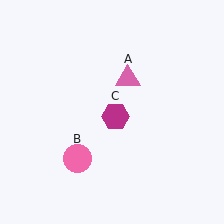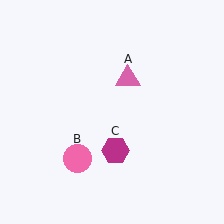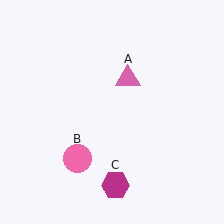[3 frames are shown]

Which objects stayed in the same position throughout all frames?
Pink triangle (object A) and pink circle (object B) remained stationary.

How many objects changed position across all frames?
1 object changed position: magenta hexagon (object C).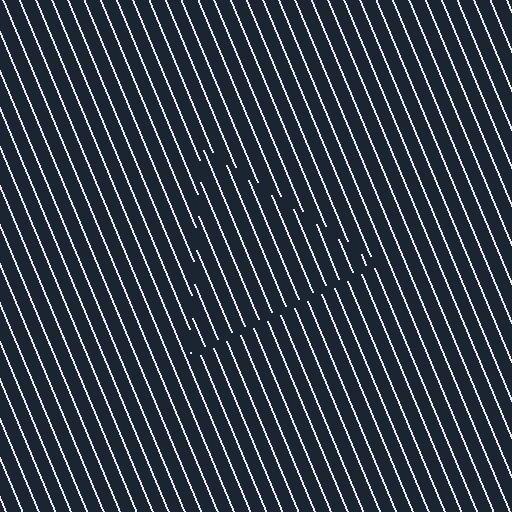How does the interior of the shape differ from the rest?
The interior of the shape contains the same grating, shifted by half a period — the contour is defined by the phase discontinuity where line-ends from the inner and outer gratings abut.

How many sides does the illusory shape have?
3 sides — the line-ends trace a triangle.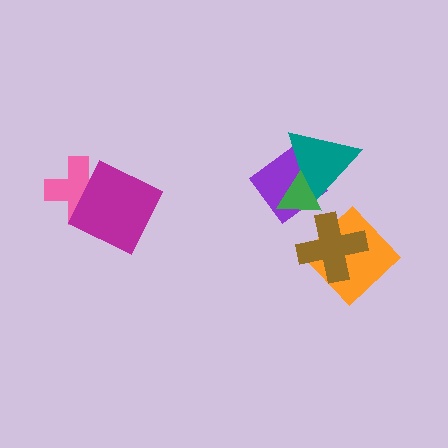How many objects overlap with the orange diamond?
1 object overlaps with the orange diamond.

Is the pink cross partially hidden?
Yes, it is partially covered by another shape.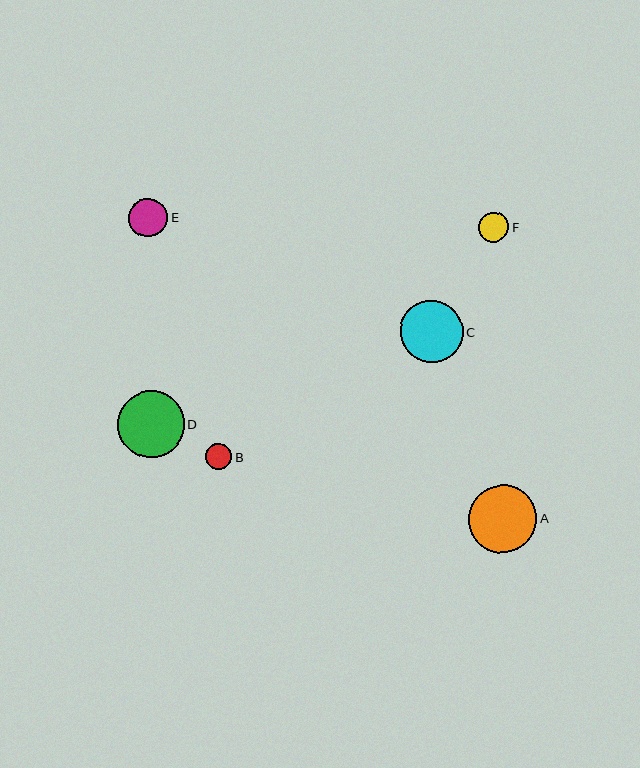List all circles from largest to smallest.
From largest to smallest: A, D, C, E, F, B.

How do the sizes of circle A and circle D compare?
Circle A and circle D are approximately the same size.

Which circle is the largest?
Circle A is the largest with a size of approximately 69 pixels.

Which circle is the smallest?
Circle B is the smallest with a size of approximately 26 pixels.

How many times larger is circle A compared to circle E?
Circle A is approximately 1.8 times the size of circle E.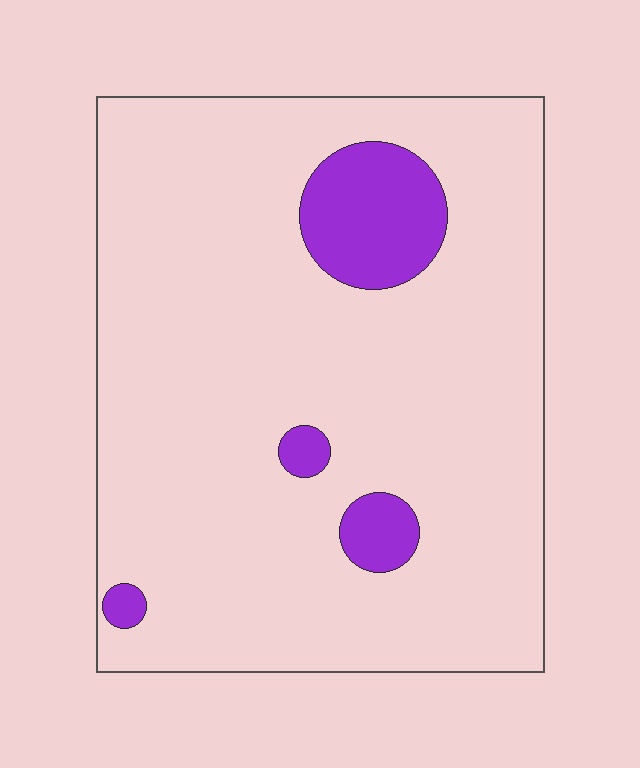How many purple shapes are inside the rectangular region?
4.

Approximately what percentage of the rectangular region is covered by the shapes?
Approximately 10%.